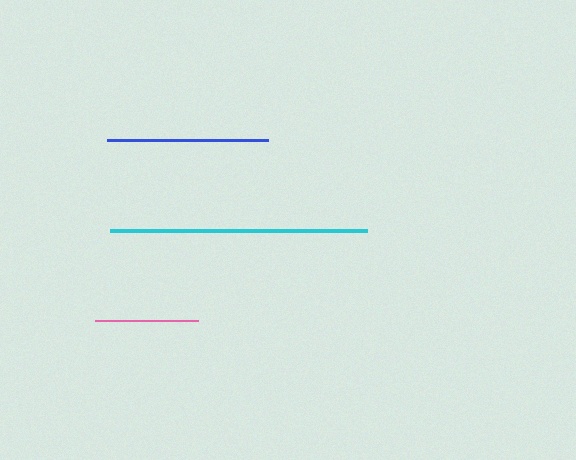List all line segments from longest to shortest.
From longest to shortest: cyan, blue, pink.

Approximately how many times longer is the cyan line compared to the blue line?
The cyan line is approximately 1.6 times the length of the blue line.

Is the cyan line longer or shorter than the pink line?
The cyan line is longer than the pink line.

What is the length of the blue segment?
The blue segment is approximately 161 pixels long.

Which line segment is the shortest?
The pink line is the shortest at approximately 103 pixels.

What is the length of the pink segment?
The pink segment is approximately 103 pixels long.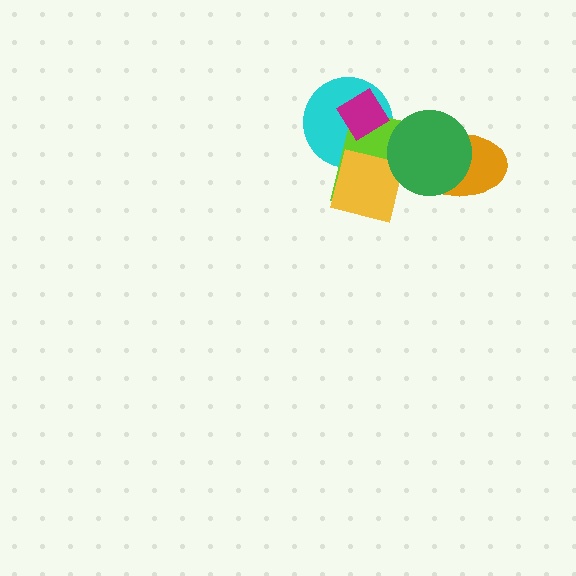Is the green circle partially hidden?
No, no other shape covers it.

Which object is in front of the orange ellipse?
The green circle is in front of the orange ellipse.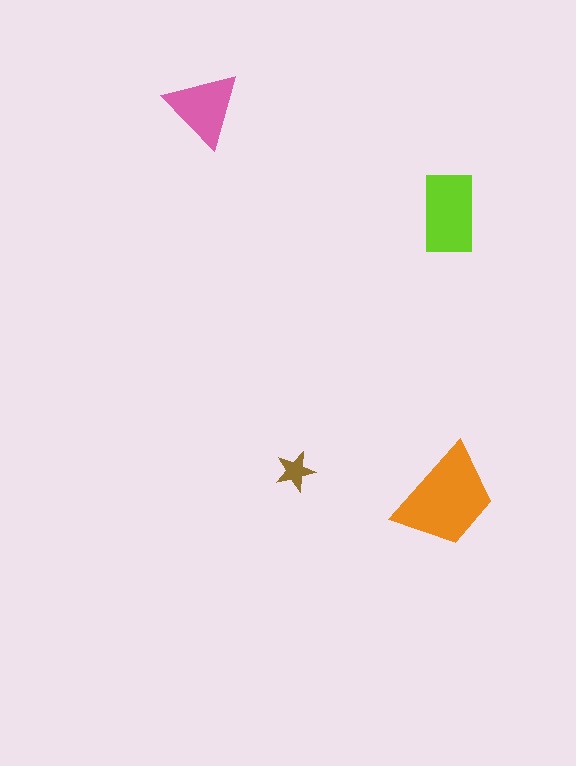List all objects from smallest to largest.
The brown star, the pink triangle, the lime rectangle, the orange trapezoid.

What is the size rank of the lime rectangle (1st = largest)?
2nd.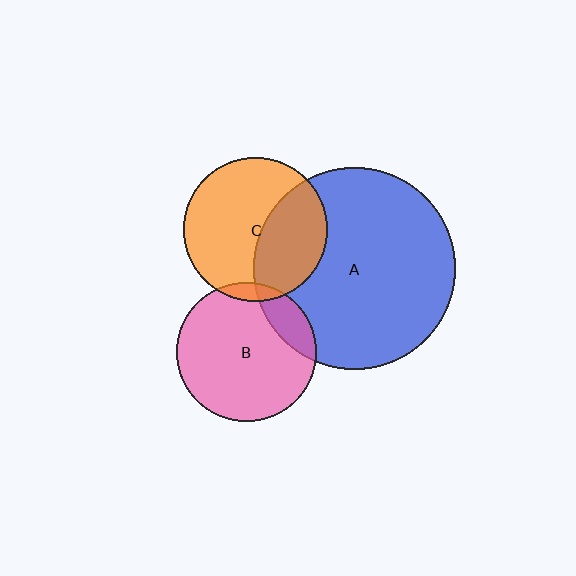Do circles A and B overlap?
Yes.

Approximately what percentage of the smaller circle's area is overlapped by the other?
Approximately 15%.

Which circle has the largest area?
Circle A (blue).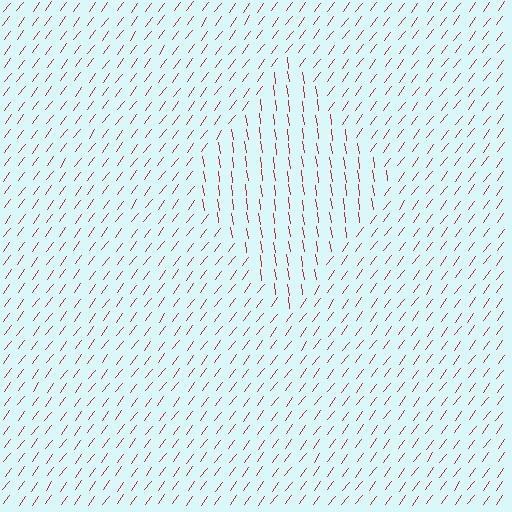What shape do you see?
I see a diamond.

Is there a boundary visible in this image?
Yes, there is a texture boundary formed by a change in line orientation.